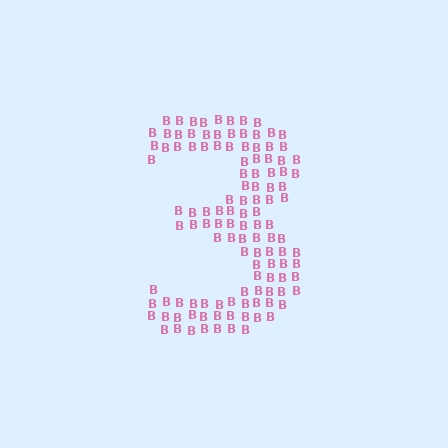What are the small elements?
The small elements are letter B's.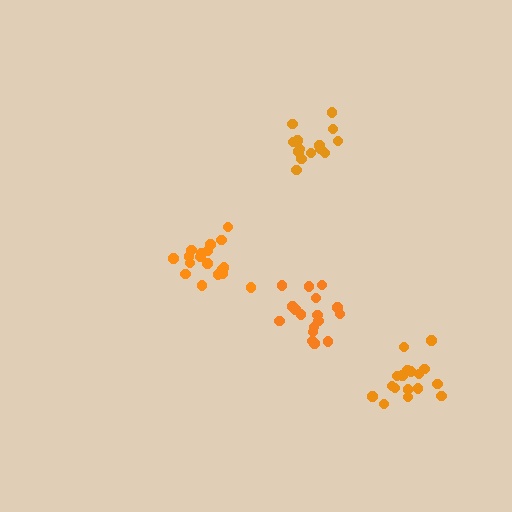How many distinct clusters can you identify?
There are 4 distinct clusters.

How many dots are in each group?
Group 1: 14 dots, Group 2: 18 dots, Group 3: 17 dots, Group 4: 17 dots (66 total).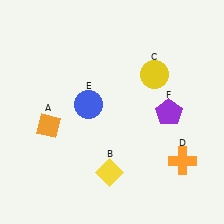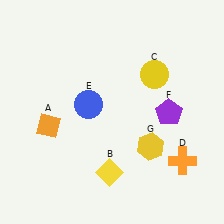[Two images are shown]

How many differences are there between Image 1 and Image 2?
There is 1 difference between the two images.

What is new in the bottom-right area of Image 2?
A yellow hexagon (G) was added in the bottom-right area of Image 2.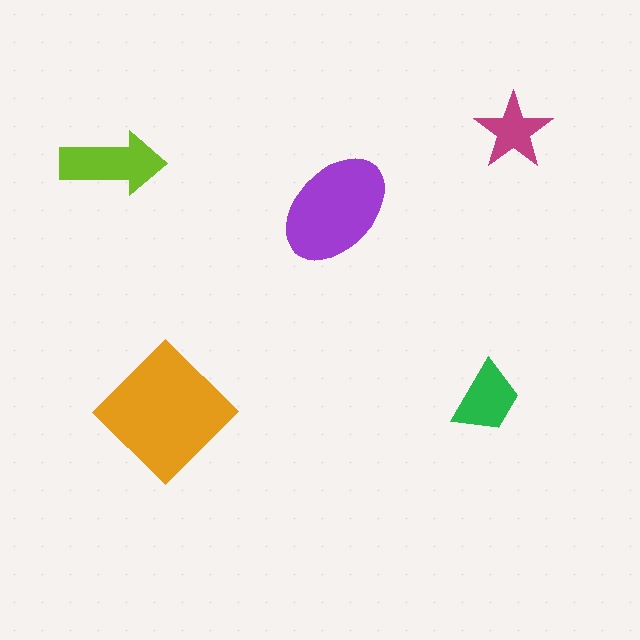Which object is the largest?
The orange diamond.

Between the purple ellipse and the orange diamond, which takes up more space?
The orange diamond.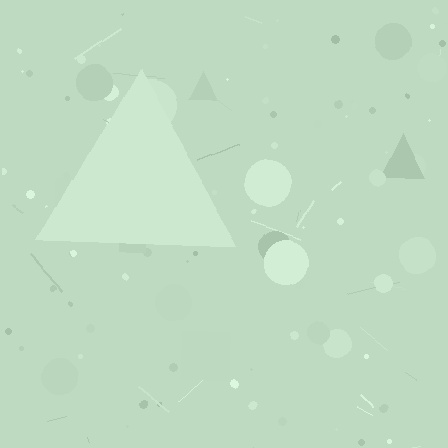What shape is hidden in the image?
A triangle is hidden in the image.